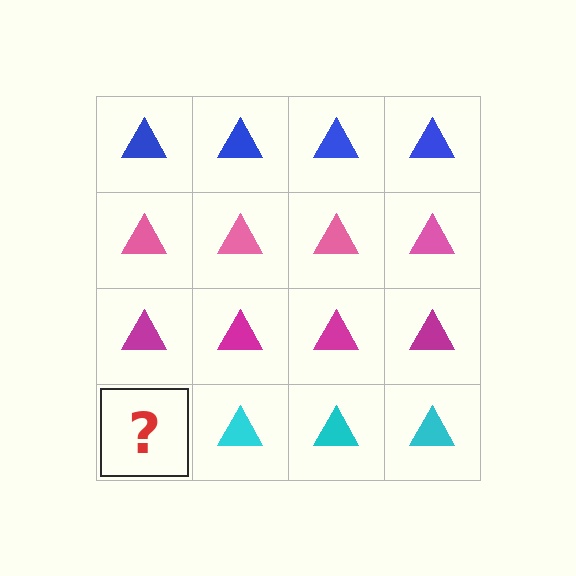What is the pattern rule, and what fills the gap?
The rule is that each row has a consistent color. The gap should be filled with a cyan triangle.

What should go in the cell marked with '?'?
The missing cell should contain a cyan triangle.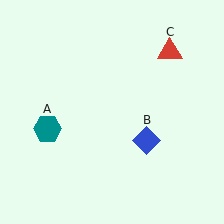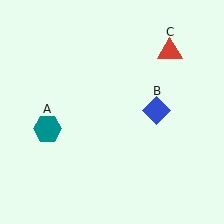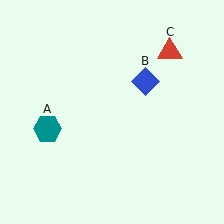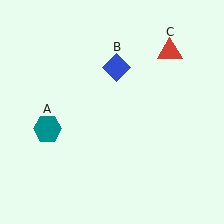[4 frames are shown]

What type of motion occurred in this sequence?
The blue diamond (object B) rotated counterclockwise around the center of the scene.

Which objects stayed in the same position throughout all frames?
Teal hexagon (object A) and red triangle (object C) remained stationary.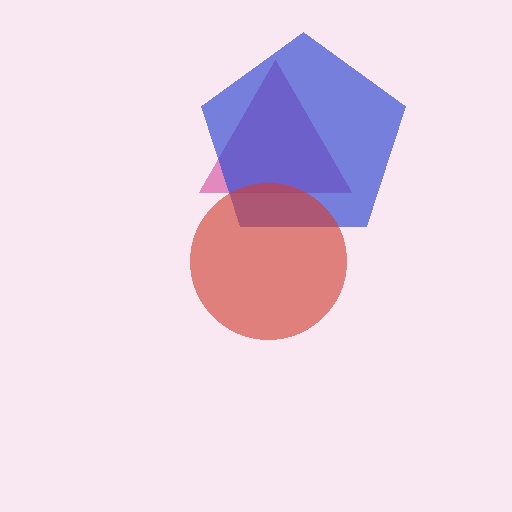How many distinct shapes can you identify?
There are 3 distinct shapes: a magenta triangle, a blue pentagon, a red circle.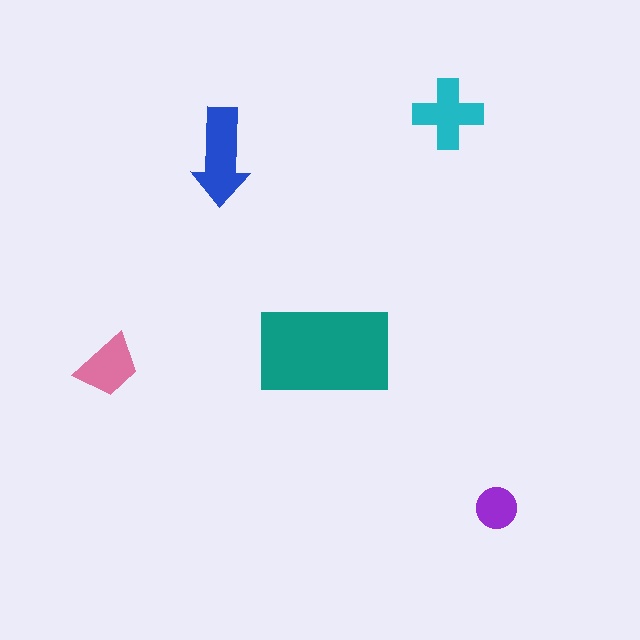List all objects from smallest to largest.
The purple circle, the pink trapezoid, the cyan cross, the blue arrow, the teal rectangle.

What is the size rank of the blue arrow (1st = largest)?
2nd.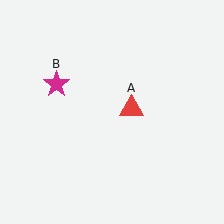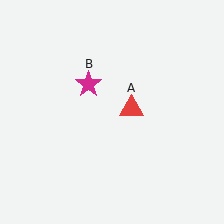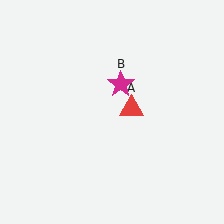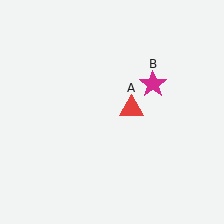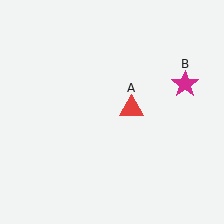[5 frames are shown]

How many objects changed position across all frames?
1 object changed position: magenta star (object B).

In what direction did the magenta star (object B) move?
The magenta star (object B) moved right.